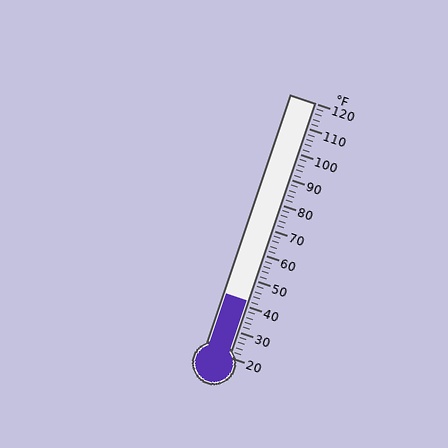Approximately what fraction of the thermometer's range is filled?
The thermometer is filled to approximately 20% of its range.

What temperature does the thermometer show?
The thermometer shows approximately 42°F.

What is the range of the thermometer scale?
The thermometer scale ranges from 20°F to 120°F.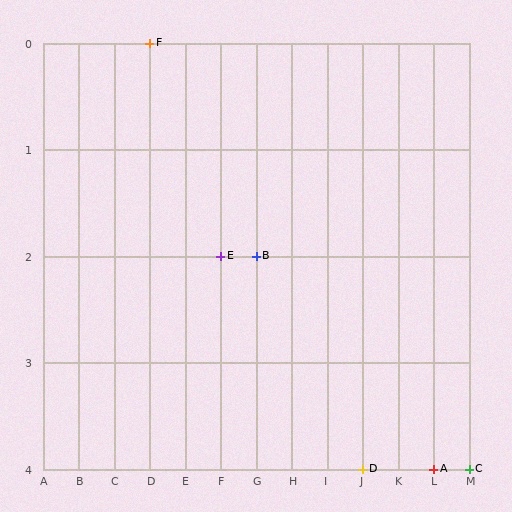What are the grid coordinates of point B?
Point B is at grid coordinates (G, 2).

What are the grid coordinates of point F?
Point F is at grid coordinates (D, 0).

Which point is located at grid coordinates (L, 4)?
Point A is at (L, 4).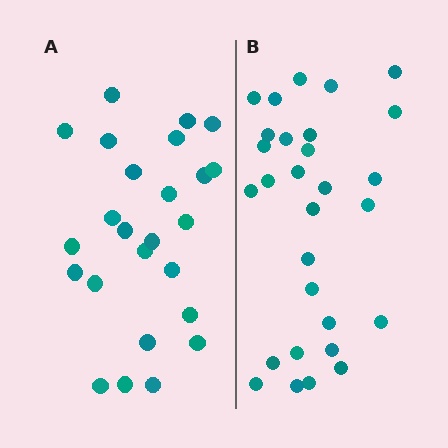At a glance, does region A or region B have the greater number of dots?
Region B (the right region) has more dots.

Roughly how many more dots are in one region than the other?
Region B has about 4 more dots than region A.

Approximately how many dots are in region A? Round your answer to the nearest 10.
About 20 dots. (The exact count is 25, which rounds to 20.)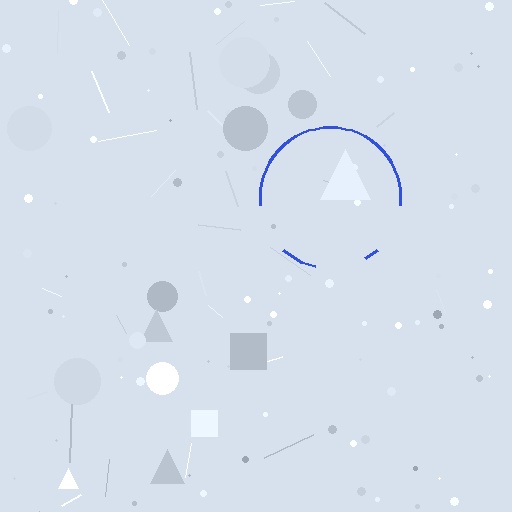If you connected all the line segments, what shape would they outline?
They would outline a circle.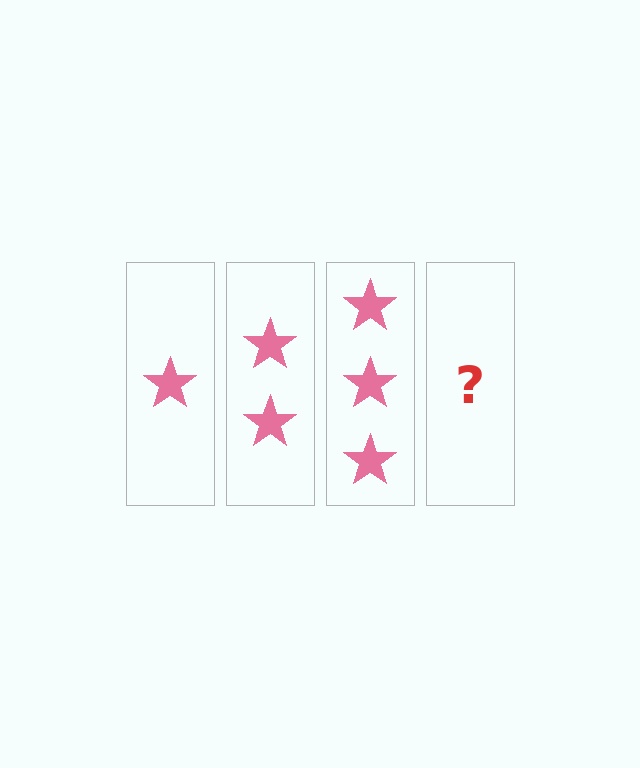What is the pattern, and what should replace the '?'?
The pattern is that each step adds one more star. The '?' should be 4 stars.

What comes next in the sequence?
The next element should be 4 stars.